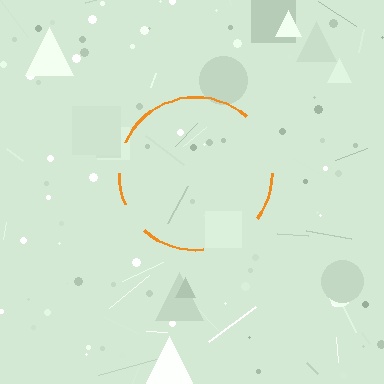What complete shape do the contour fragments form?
The contour fragments form a circle.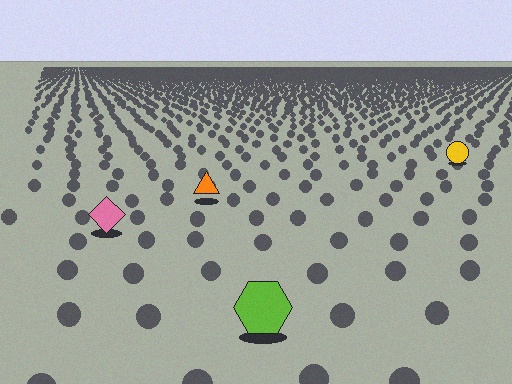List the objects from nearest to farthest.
From nearest to farthest: the lime hexagon, the pink diamond, the orange triangle, the yellow circle.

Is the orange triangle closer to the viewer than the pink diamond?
No. The pink diamond is closer — you can tell from the texture gradient: the ground texture is coarser near it.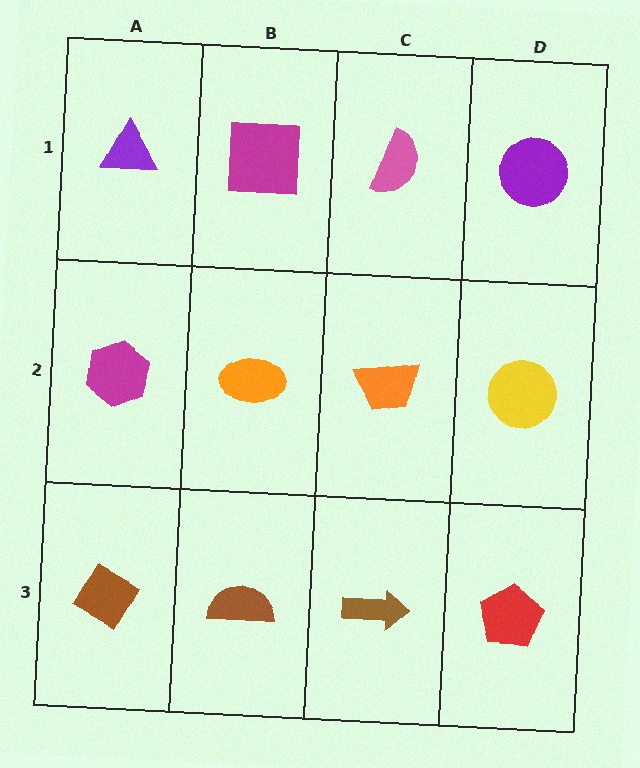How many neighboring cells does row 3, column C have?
3.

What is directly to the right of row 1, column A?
A magenta square.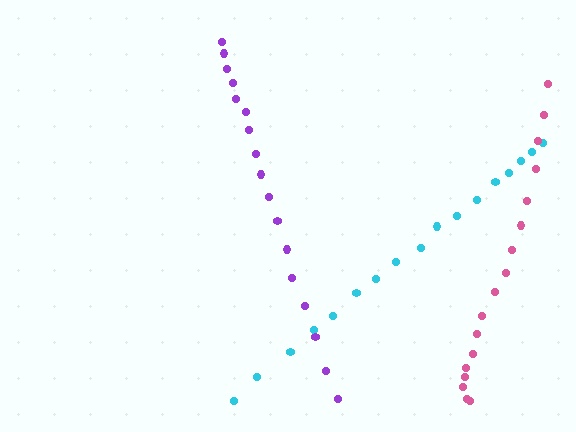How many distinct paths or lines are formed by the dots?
There are 3 distinct paths.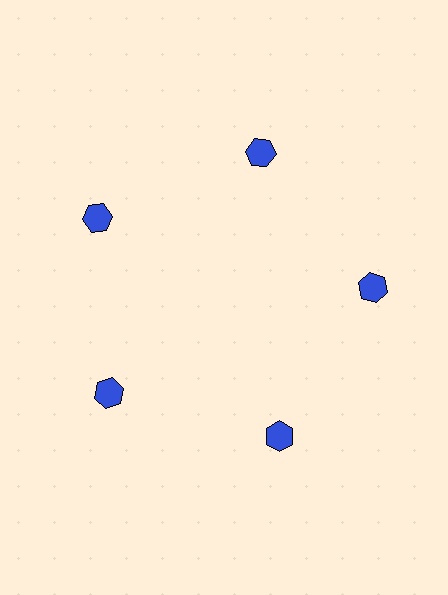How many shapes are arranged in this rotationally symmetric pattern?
There are 5 shapes, arranged in 5 groups of 1.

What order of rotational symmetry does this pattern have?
This pattern has 5-fold rotational symmetry.